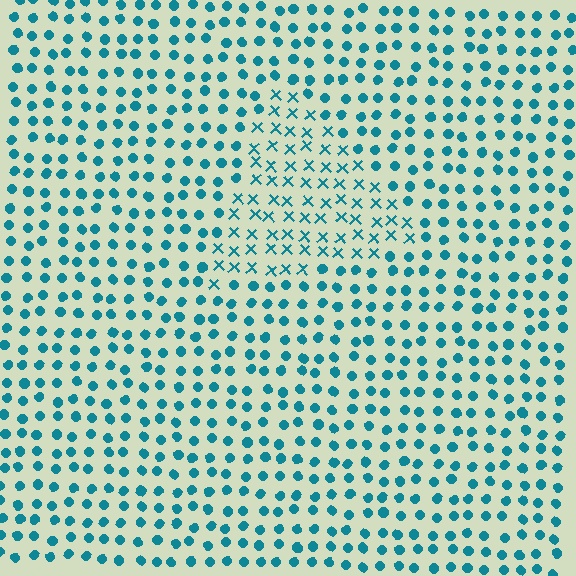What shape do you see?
I see a triangle.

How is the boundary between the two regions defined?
The boundary is defined by a change in element shape: X marks inside vs. circles outside. All elements share the same color and spacing.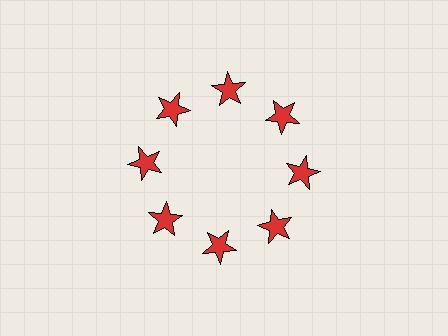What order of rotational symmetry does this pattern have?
This pattern has 8-fold rotational symmetry.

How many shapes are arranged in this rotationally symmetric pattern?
There are 8 shapes, arranged in 8 groups of 1.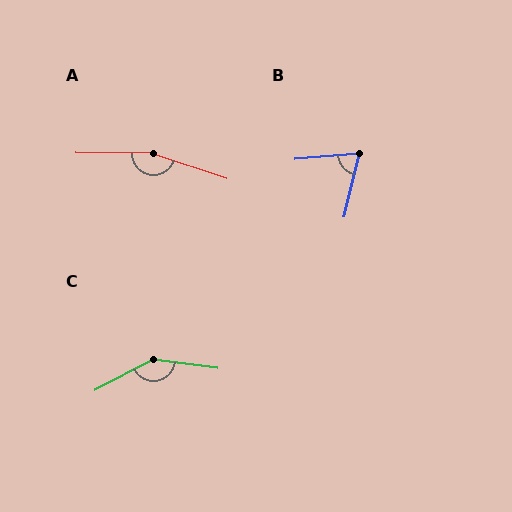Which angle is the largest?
A, at approximately 162 degrees.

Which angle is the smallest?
B, at approximately 72 degrees.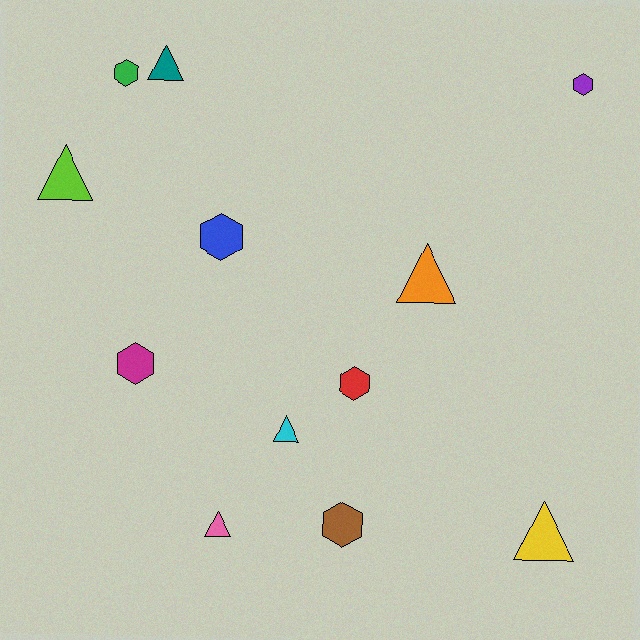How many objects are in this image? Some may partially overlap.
There are 12 objects.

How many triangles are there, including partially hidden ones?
There are 6 triangles.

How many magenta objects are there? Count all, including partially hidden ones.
There is 1 magenta object.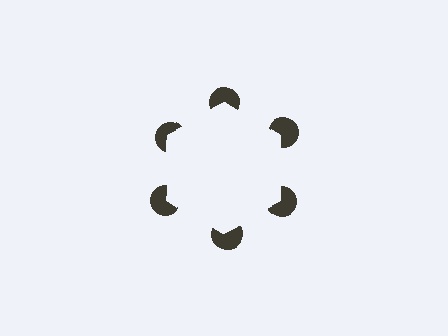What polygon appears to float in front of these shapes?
An illusory hexagon — its edges are inferred from the aligned wedge cuts in the pac-man discs, not physically drawn.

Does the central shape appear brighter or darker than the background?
It typically appears slightly brighter than the background, even though no actual brightness change is drawn.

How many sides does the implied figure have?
6 sides.